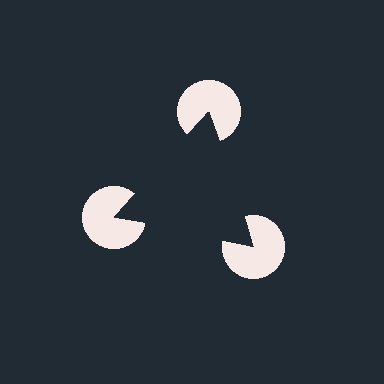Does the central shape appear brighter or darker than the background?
It typically appears slightly darker than the background, even though no actual brightness change is drawn.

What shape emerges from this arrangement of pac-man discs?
An illusory triangle — its edges are inferred from the aligned wedge cuts in the pac-man discs, not physically drawn.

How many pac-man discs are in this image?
There are 3 — one at each vertex of the illusory triangle.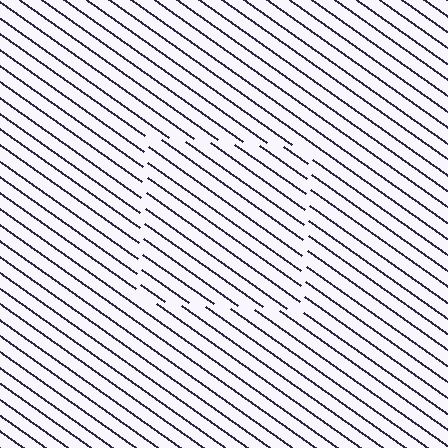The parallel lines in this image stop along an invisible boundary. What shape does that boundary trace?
An illusory square. The interior of the shape contains the same grating, shifted by half a period — the contour is defined by the phase discontinuity where line-ends from the inner and outer gratings abut.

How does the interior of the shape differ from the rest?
The interior of the shape contains the same grating, shifted by half a period — the contour is defined by the phase discontinuity where line-ends from the inner and outer gratings abut.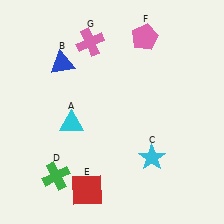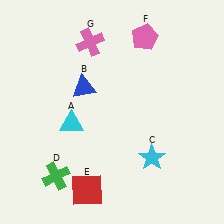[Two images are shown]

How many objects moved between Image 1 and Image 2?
1 object moved between the two images.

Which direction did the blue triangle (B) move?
The blue triangle (B) moved down.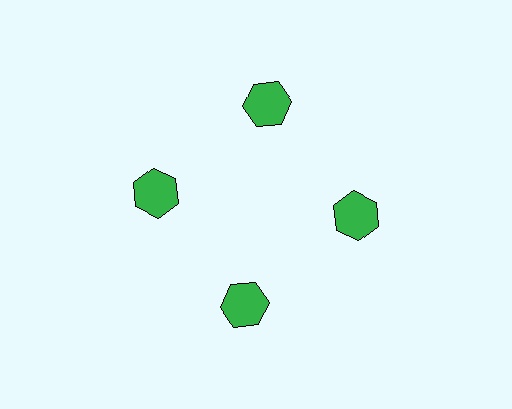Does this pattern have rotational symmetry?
Yes, this pattern has 4-fold rotational symmetry. It looks the same after rotating 90 degrees around the center.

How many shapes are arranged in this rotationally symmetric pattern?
There are 4 shapes, arranged in 4 groups of 1.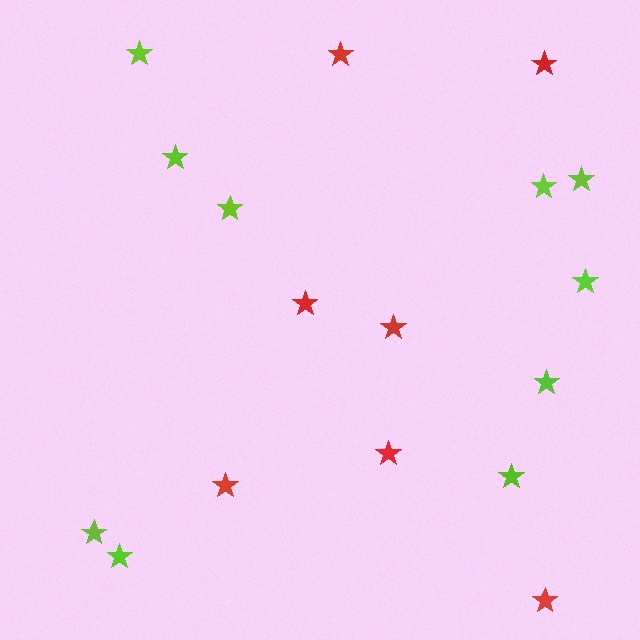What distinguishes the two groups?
There are 2 groups: one group of red stars (7) and one group of lime stars (10).